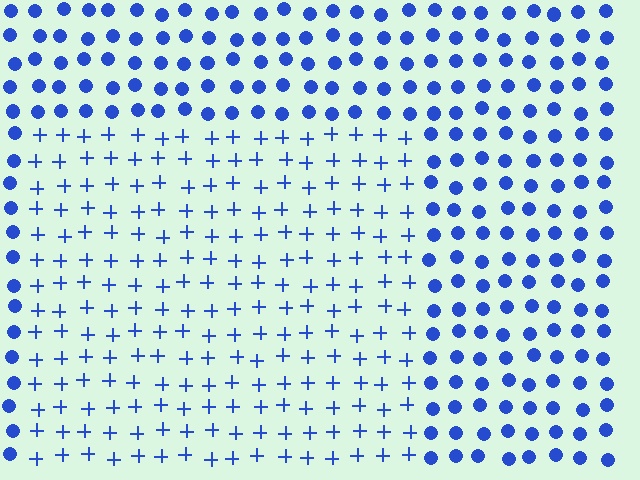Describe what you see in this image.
The image is filled with small blue elements arranged in a uniform grid. A rectangle-shaped region contains plus signs, while the surrounding area contains circles. The boundary is defined purely by the change in element shape.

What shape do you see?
I see a rectangle.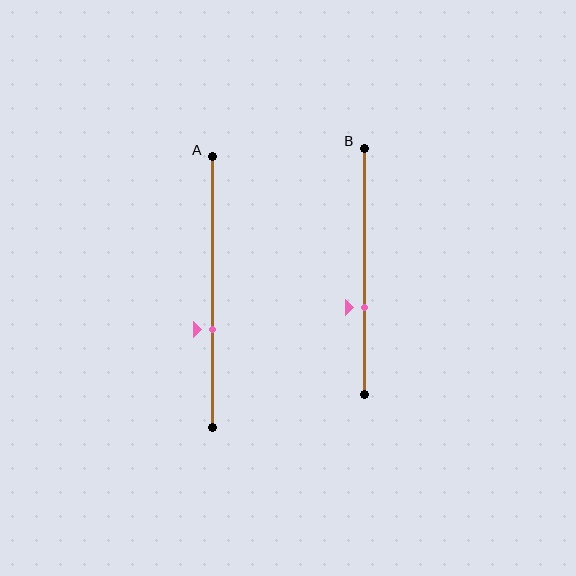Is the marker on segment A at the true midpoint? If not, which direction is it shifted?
No, the marker on segment A is shifted downward by about 14% of the segment length.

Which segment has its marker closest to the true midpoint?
Segment A has its marker closest to the true midpoint.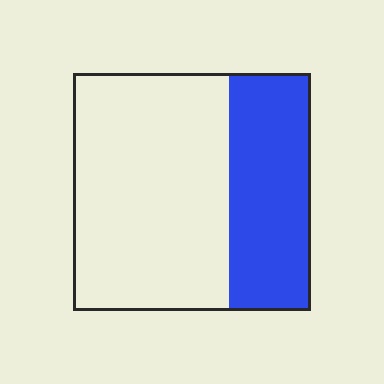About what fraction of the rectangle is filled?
About one third (1/3).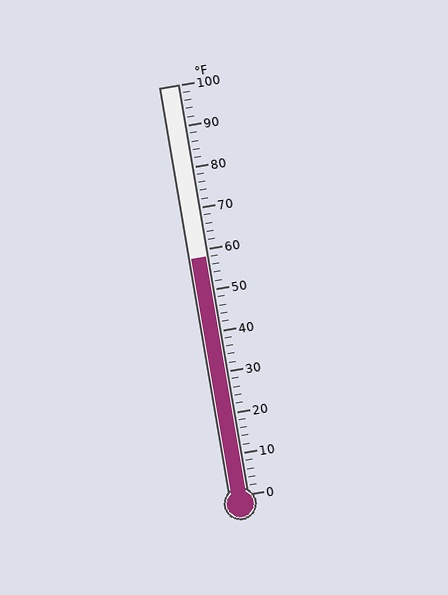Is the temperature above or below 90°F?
The temperature is below 90°F.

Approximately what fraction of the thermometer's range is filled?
The thermometer is filled to approximately 60% of its range.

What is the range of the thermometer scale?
The thermometer scale ranges from 0°F to 100°F.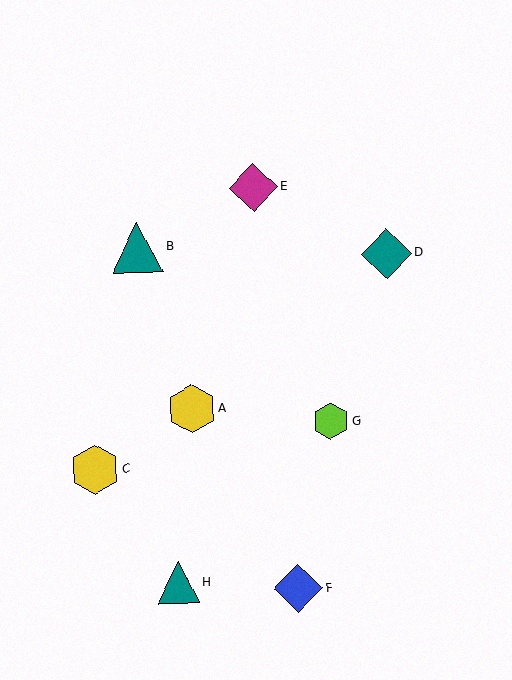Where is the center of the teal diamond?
The center of the teal diamond is at (387, 254).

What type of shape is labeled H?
Shape H is a teal triangle.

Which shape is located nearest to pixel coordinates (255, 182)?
The magenta diamond (labeled E) at (253, 187) is nearest to that location.